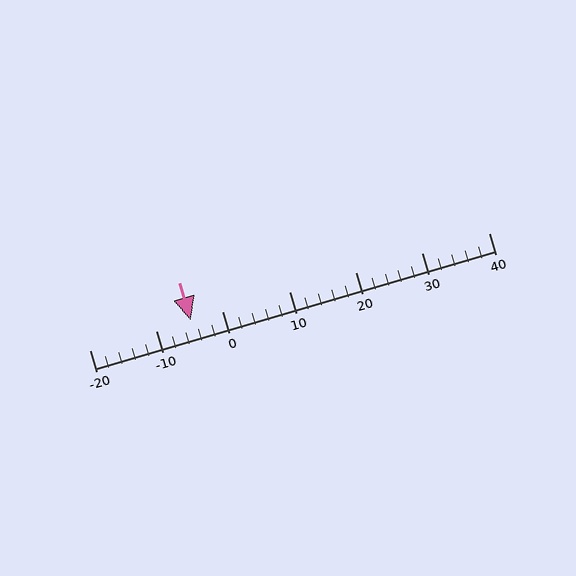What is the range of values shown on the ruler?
The ruler shows values from -20 to 40.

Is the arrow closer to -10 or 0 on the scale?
The arrow is closer to 0.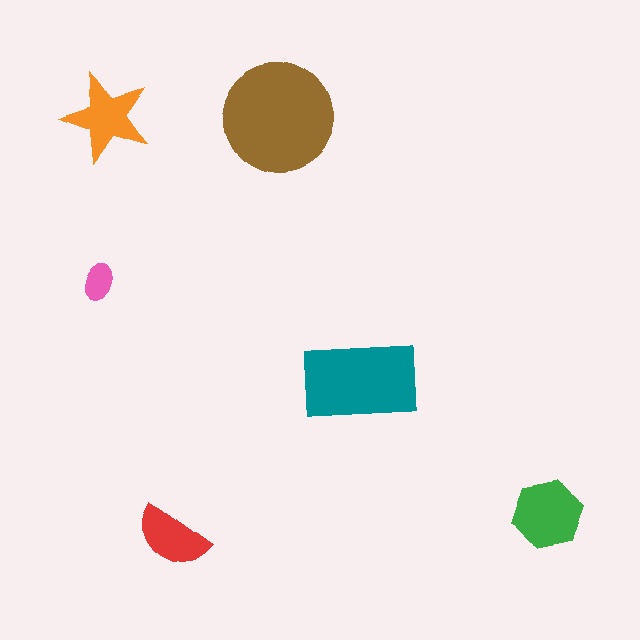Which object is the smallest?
The pink ellipse.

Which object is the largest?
The brown circle.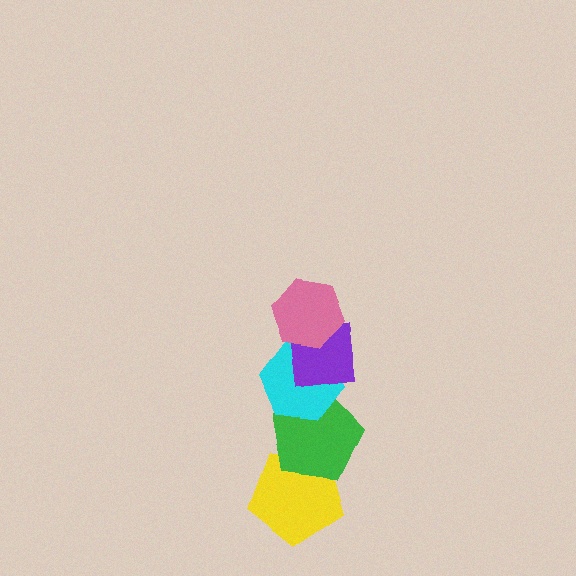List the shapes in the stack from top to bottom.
From top to bottom: the pink hexagon, the purple square, the cyan hexagon, the green pentagon, the yellow pentagon.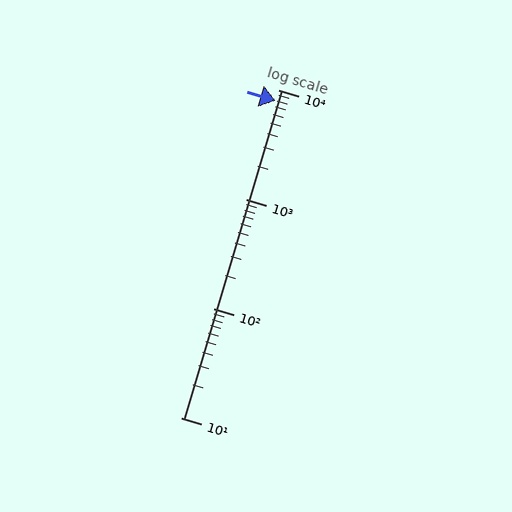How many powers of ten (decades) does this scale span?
The scale spans 3 decades, from 10 to 10000.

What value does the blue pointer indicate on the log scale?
The pointer indicates approximately 7900.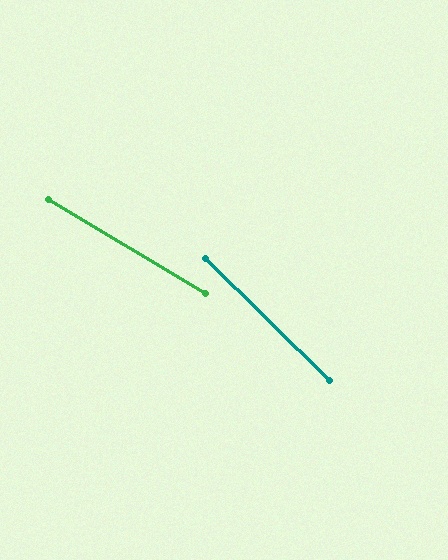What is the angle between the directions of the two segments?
Approximately 13 degrees.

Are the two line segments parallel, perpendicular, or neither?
Neither parallel nor perpendicular — they differ by about 13°.